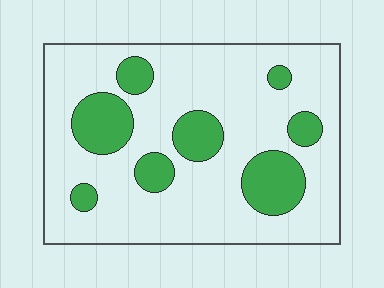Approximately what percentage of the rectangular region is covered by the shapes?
Approximately 20%.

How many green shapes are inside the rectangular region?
8.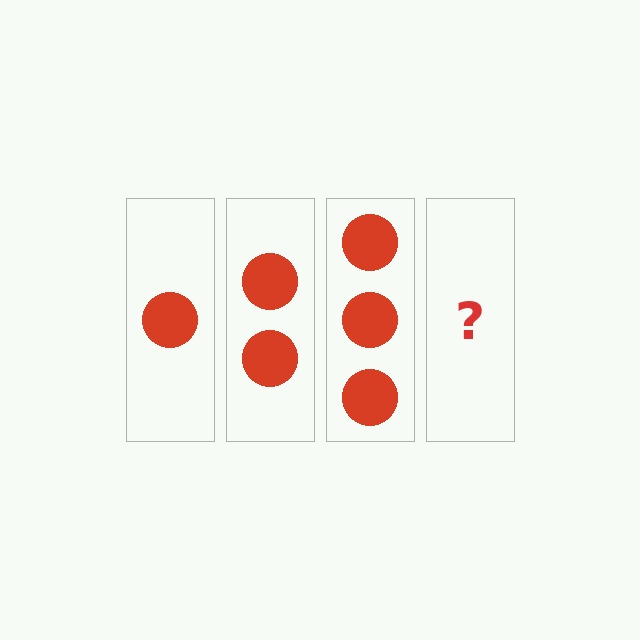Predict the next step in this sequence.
The next step is 4 circles.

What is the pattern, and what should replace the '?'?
The pattern is that each step adds one more circle. The '?' should be 4 circles.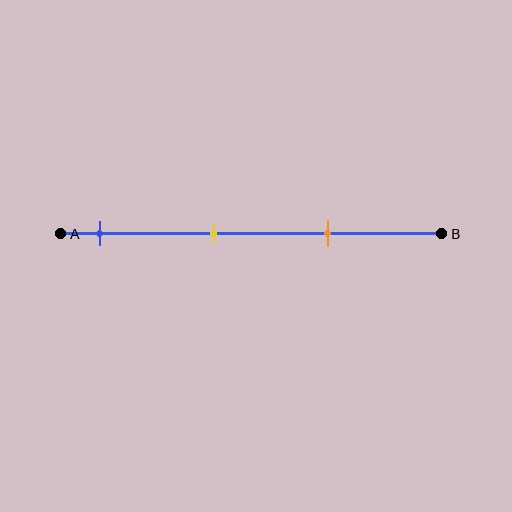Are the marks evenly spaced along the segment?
Yes, the marks are approximately evenly spaced.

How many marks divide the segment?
There are 3 marks dividing the segment.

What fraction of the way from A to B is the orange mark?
The orange mark is approximately 70% (0.7) of the way from A to B.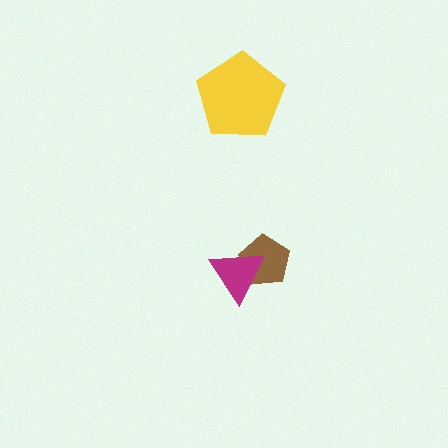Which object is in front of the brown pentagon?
The magenta triangle is in front of the brown pentagon.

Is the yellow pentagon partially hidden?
No, no other shape covers it.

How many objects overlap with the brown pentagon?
1 object overlaps with the brown pentagon.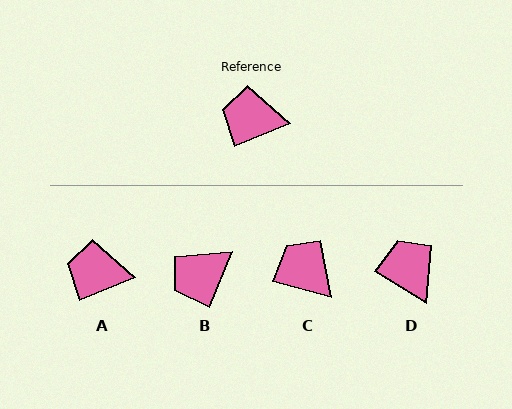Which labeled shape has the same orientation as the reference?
A.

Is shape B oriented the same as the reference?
No, it is off by about 46 degrees.